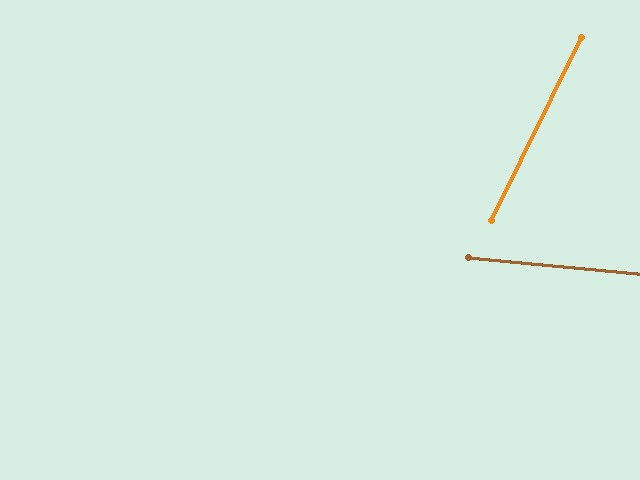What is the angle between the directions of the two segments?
Approximately 69 degrees.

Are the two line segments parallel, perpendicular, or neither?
Neither parallel nor perpendicular — they differ by about 69°.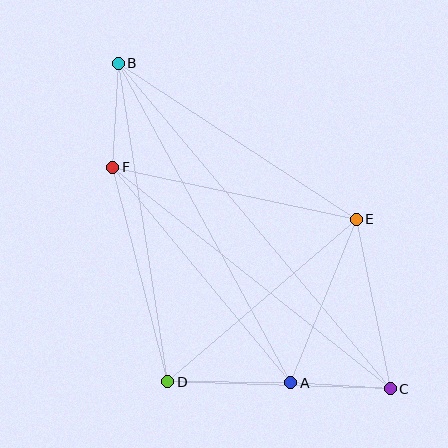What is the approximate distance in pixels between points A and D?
The distance between A and D is approximately 123 pixels.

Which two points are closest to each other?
Points A and C are closest to each other.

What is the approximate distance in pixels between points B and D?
The distance between B and D is approximately 322 pixels.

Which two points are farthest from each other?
Points B and C are farthest from each other.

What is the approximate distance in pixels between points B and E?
The distance between B and E is approximately 285 pixels.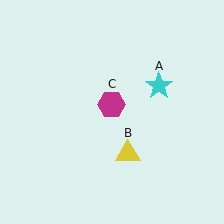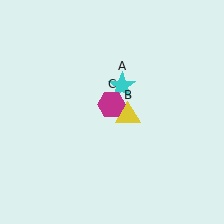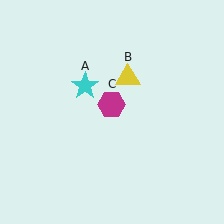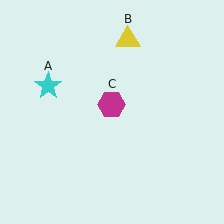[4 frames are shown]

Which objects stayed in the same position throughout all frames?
Magenta hexagon (object C) remained stationary.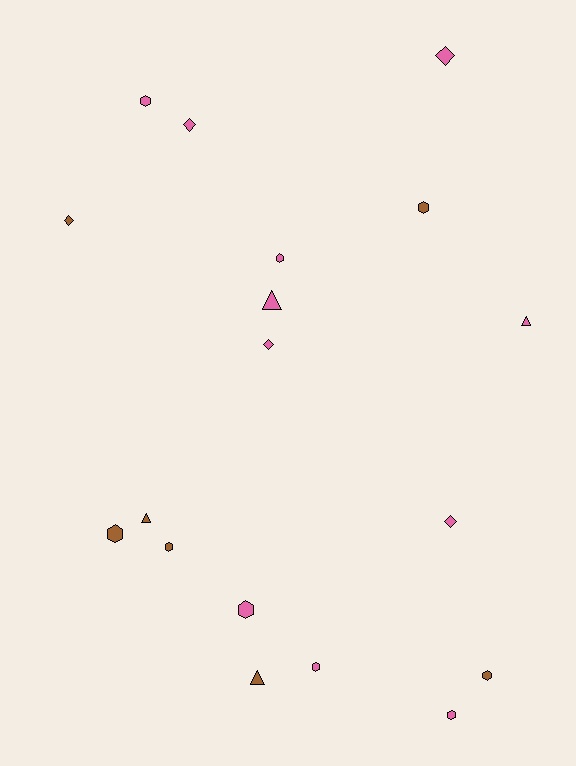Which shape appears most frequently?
Hexagon, with 9 objects.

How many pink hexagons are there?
There are 5 pink hexagons.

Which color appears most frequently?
Pink, with 11 objects.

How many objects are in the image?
There are 18 objects.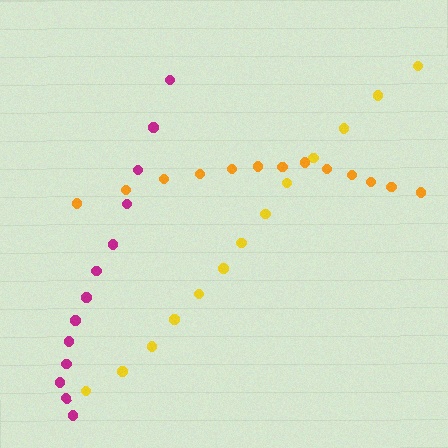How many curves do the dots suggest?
There are 3 distinct paths.